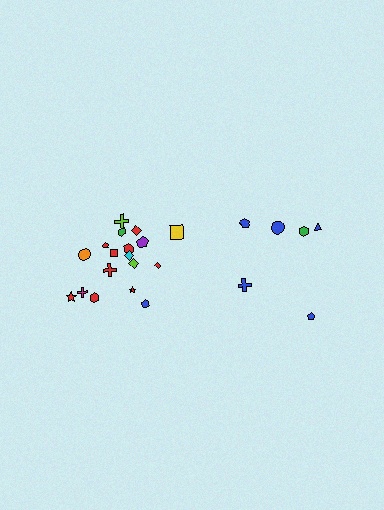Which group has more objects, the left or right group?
The left group.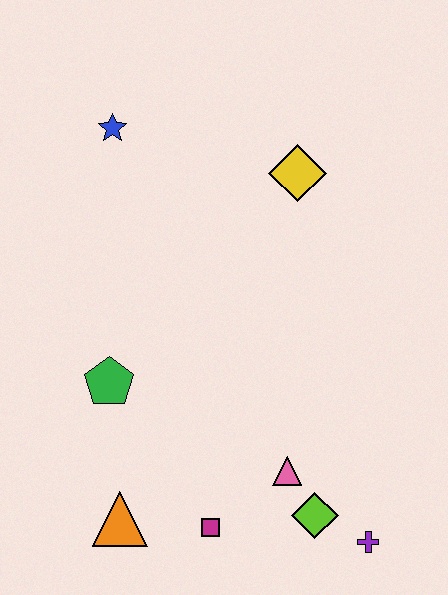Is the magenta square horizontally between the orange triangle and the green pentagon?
No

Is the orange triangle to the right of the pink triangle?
No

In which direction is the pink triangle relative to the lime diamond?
The pink triangle is above the lime diamond.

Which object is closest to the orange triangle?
The magenta square is closest to the orange triangle.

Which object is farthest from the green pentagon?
The purple cross is farthest from the green pentagon.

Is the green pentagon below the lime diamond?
No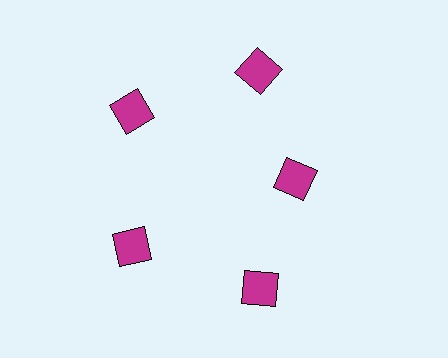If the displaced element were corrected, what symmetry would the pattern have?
It would have 5-fold rotational symmetry — the pattern would map onto itself every 72 degrees.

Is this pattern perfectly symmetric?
No. The 5 magenta squares are arranged in a ring, but one element near the 3 o'clock position is pulled inward toward the center, breaking the 5-fold rotational symmetry.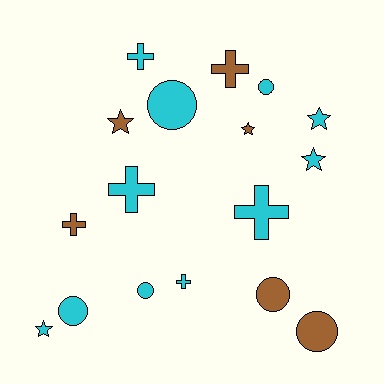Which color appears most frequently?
Cyan, with 11 objects.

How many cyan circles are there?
There are 4 cyan circles.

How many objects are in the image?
There are 17 objects.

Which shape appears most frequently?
Cross, with 6 objects.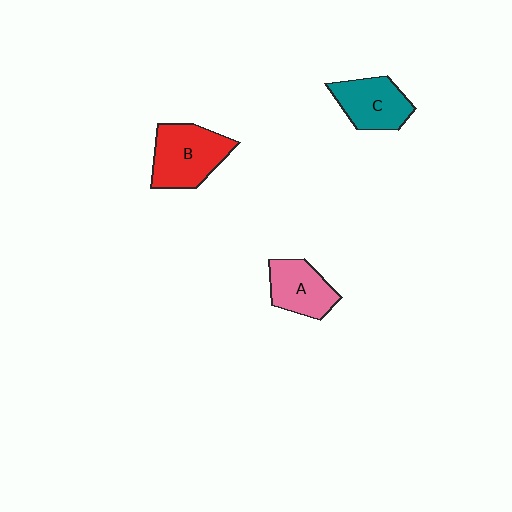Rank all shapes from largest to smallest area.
From largest to smallest: B (red), C (teal), A (pink).